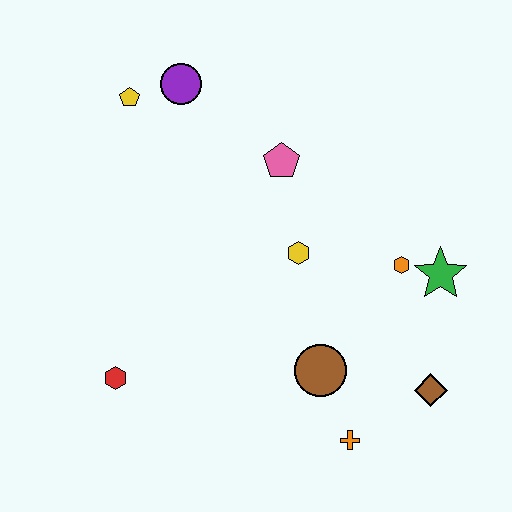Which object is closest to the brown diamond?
The orange cross is closest to the brown diamond.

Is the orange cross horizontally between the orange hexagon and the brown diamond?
No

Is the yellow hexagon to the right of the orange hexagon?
No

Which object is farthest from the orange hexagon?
The yellow pentagon is farthest from the orange hexagon.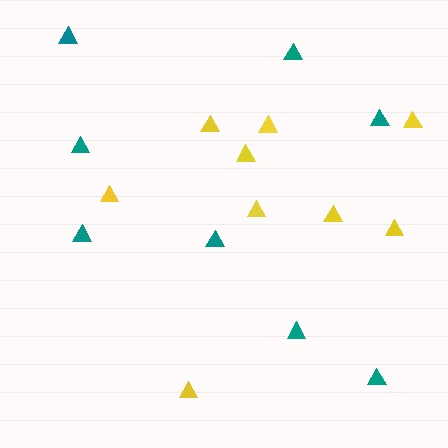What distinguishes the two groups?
There are 2 groups: one group of yellow triangles (9) and one group of teal triangles (8).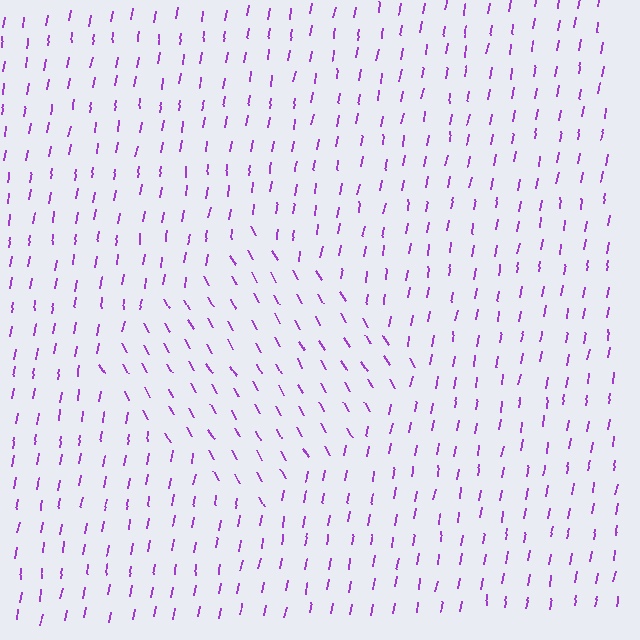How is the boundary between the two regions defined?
The boundary is defined purely by a change in line orientation (approximately 40 degrees difference). All lines are the same color and thickness.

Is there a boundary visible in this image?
Yes, there is a texture boundary formed by a change in line orientation.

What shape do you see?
I see a diamond.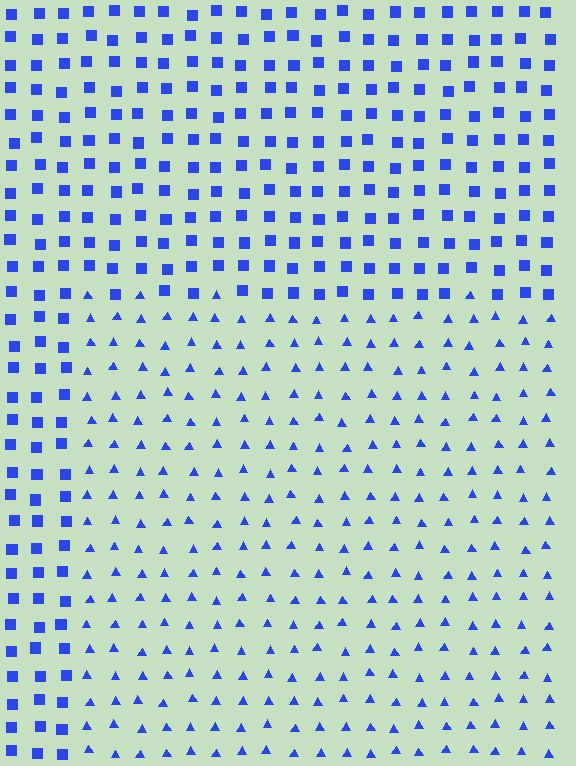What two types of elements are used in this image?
The image uses triangles inside the rectangle region and squares outside it.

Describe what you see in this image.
The image is filled with small blue elements arranged in a uniform grid. A rectangle-shaped region contains triangles, while the surrounding area contains squares. The boundary is defined purely by the change in element shape.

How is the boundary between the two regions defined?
The boundary is defined by a change in element shape: triangles inside vs. squares outside. All elements share the same color and spacing.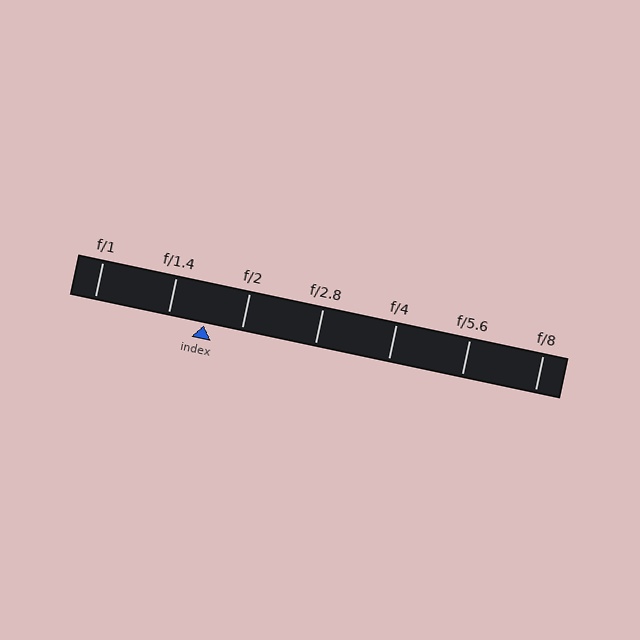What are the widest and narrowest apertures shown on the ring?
The widest aperture shown is f/1 and the narrowest is f/8.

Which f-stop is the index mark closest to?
The index mark is closest to f/1.4.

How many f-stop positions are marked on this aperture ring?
There are 7 f-stop positions marked.